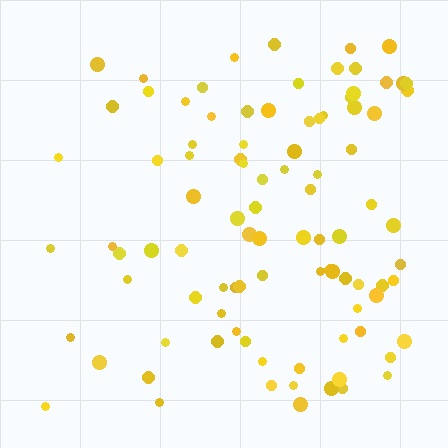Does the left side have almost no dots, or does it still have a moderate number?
Still a moderate number, just noticeably fewer than the right.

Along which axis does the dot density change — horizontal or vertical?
Horizontal.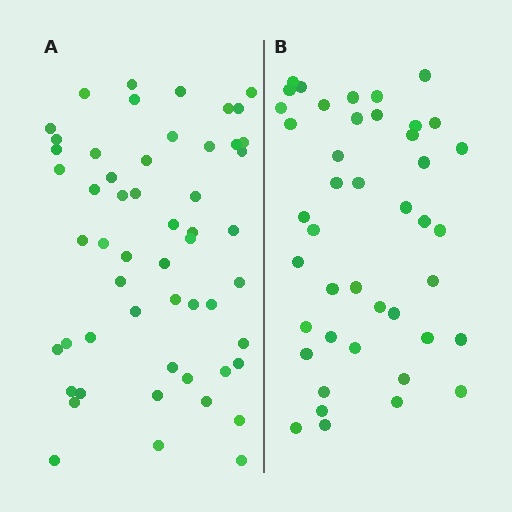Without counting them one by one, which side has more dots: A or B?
Region A (the left region) has more dots.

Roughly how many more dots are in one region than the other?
Region A has roughly 12 or so more dots than region B.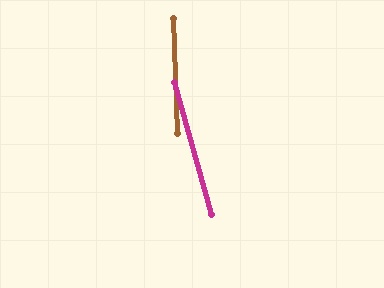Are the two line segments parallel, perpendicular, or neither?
Neither parallel nor perpendicular — they differ by about 14°.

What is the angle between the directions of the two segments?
Approximately 14 degrees.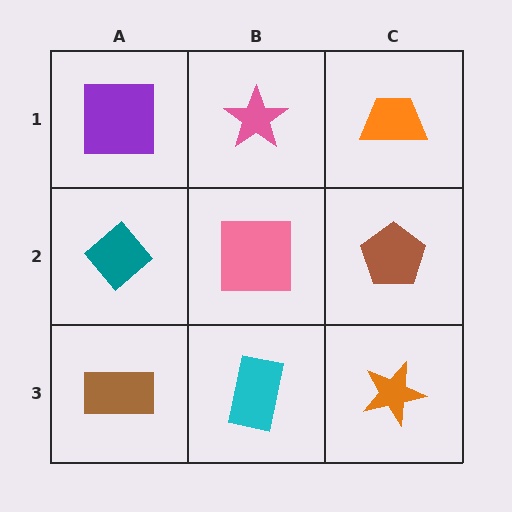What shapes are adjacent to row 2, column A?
A purple square (row 1, column A), a brown rectangle (row 3, column A), a pink square (row 2, column B).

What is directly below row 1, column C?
A brown pentagon.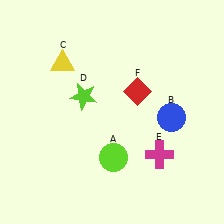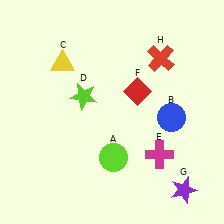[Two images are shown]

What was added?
A purple star (G), a red cross (H) were added in Image 2.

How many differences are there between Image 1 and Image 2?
There are 2 differences between the two images.